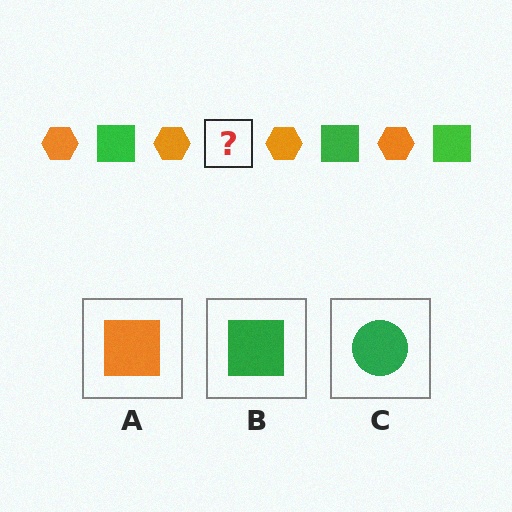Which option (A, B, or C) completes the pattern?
B.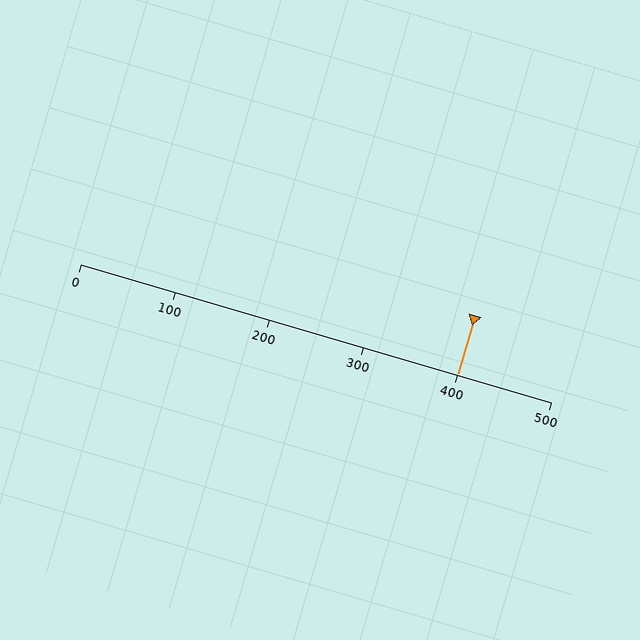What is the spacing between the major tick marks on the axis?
The major ticks are spaced 100 apart.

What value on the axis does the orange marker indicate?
The marker indicates approximately 400.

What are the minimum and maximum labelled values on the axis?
The axis runs from 0 to 500.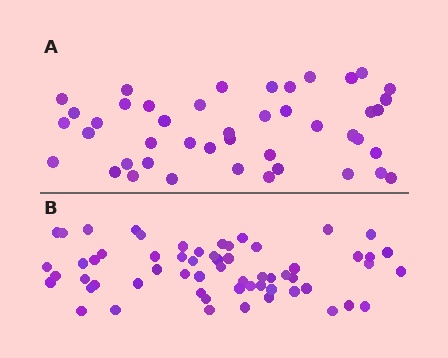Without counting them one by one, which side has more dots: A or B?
Region B (the bottom region) has more dots.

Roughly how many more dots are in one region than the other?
Region B has approximately 15 more dots than region A.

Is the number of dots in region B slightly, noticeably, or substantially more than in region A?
Region B has noticeably more, but not dramatically so. The ratio is roughly 1.4 to 1.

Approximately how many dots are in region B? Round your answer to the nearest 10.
About 60 dots.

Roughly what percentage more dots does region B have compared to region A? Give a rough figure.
About 35% more.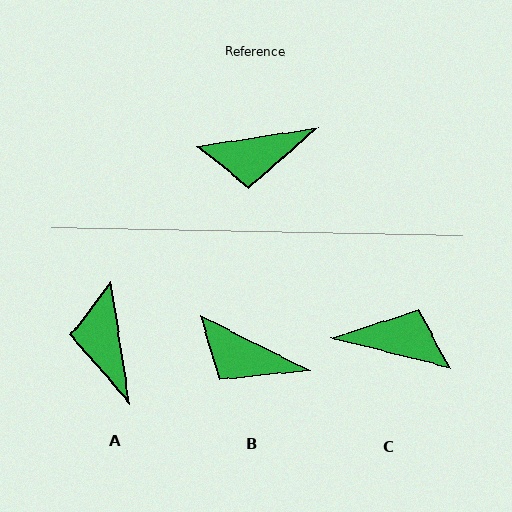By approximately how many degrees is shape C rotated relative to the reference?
Approximately 157 degrees counter-clockwise.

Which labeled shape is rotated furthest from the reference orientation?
C, about 157 degrees away.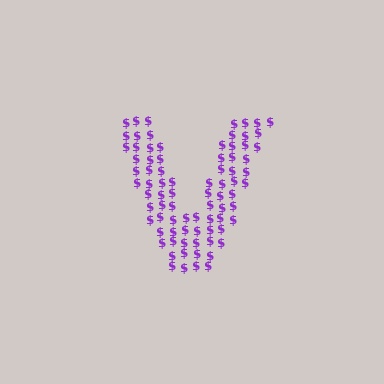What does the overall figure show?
The overall figure shows the letter V.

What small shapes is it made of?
It is made of small dollar signs.